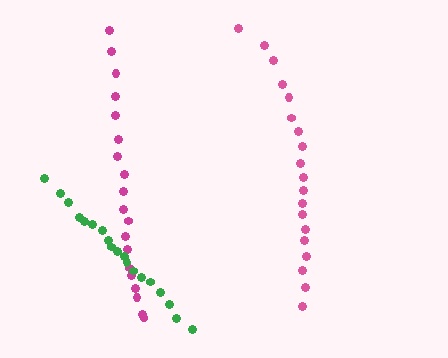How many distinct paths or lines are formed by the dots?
There are 3 distinct paths.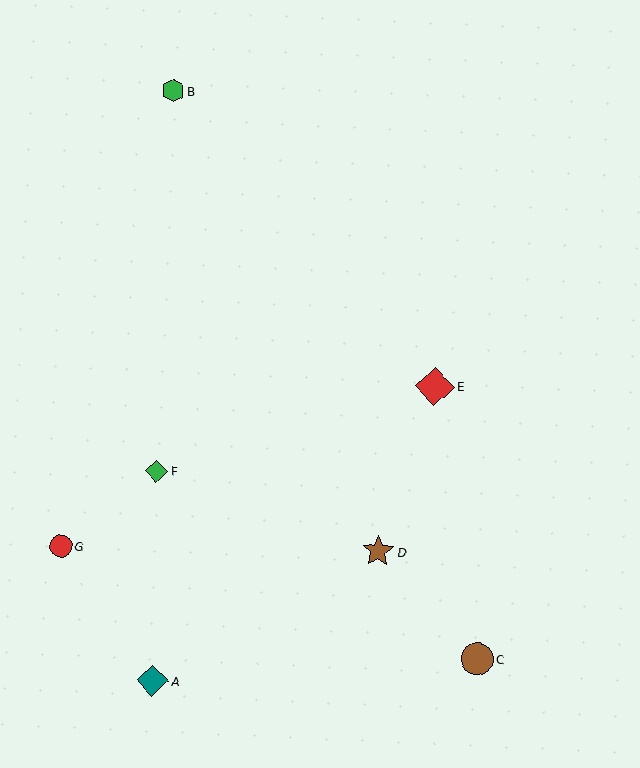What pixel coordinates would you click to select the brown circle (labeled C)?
Click at (477, 659) to select the brown circle C.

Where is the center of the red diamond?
The center of the red diamond is at (435, 386).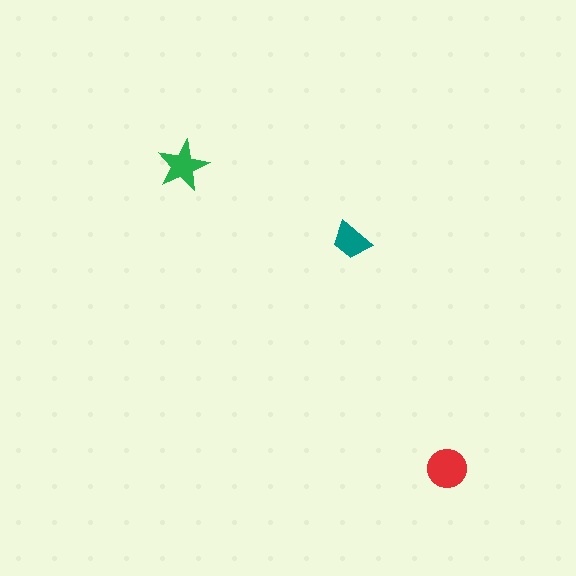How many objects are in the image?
There are 3 objects in the image.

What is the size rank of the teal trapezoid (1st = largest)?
3rd.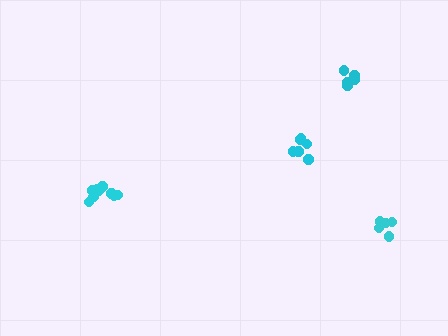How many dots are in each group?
Group 1: 7 dots, Group 2: 10 dots, Group 3: 5 dots, Group 4: 5 dots (27 total).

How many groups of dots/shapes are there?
There are 4 groups.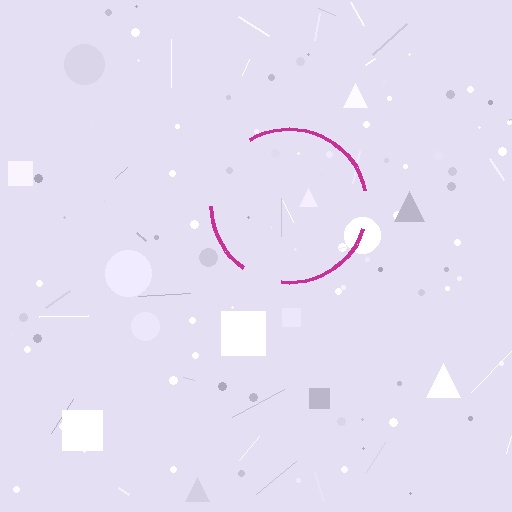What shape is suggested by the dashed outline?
The dashed outline suggests a circle.